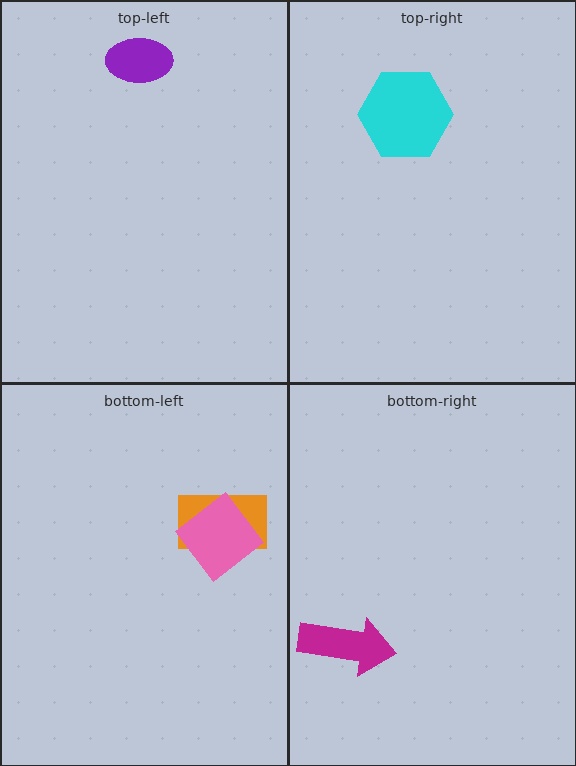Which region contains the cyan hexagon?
The top-right region.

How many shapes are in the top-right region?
1.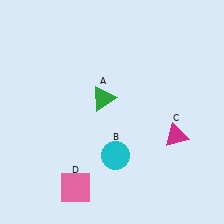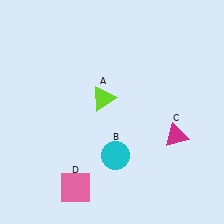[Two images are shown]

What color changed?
The triangle (A) changed from green in Image 1 to lime in Image 2.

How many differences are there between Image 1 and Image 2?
There is 1 difference between the two images.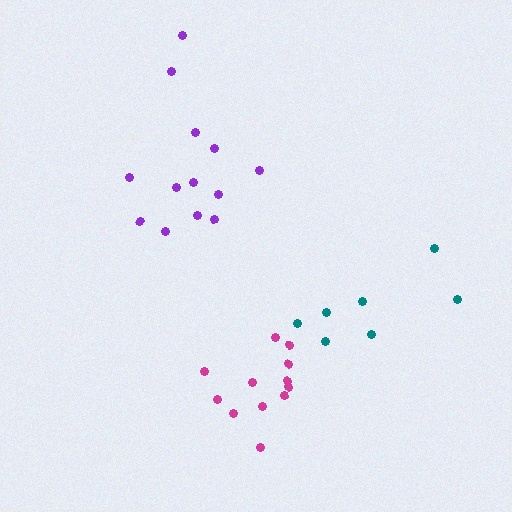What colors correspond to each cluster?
The clusters are colored: teal, magenta, purple.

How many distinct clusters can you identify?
There are 3 distinct clusters.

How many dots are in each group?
Group 1: 7 dots, Group 2: 12 dots, Group 3: 13 dots (32 total).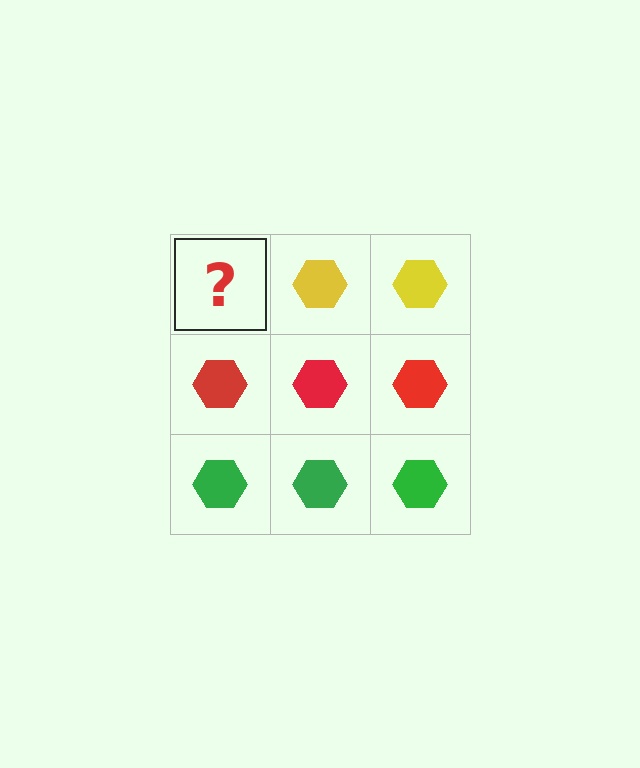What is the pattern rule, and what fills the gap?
The rule is that each row has a consistent color. The gap should be filled with a yellow hexagon.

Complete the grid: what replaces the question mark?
The question mark should be replaced with a yellow hexagon.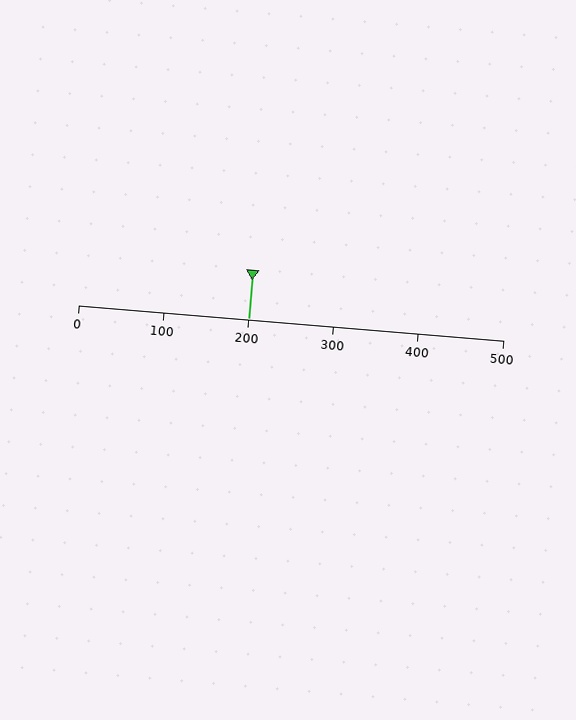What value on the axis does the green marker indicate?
The marker indicates approximately 200.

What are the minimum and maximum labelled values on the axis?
The axis runs from 0 to 500.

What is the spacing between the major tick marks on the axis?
The major ticks are spaced 100 apart.